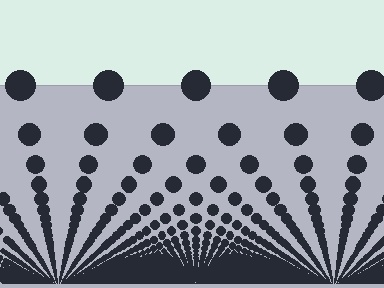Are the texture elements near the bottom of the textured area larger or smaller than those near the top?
Smaller. The gradient is inverted — elements near the bottom are smaller and denser.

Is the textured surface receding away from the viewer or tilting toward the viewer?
The surface appears to tilt toward the viewer. Texture elements get larger and sparser toward the top.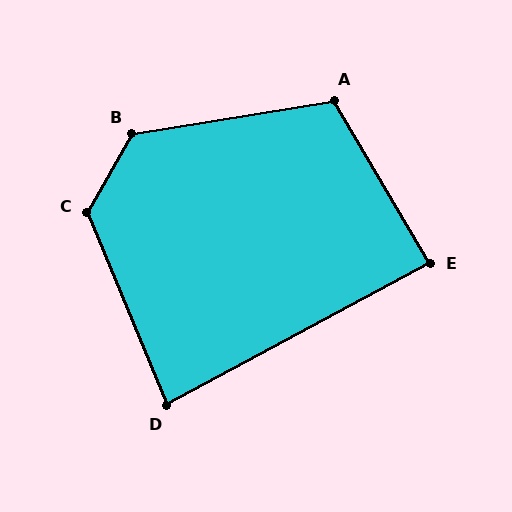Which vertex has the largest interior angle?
B, at approximately 129 degrees.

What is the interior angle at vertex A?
Approximately 111 degrees (obtuse).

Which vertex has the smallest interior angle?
D, at approximately 84 degrees.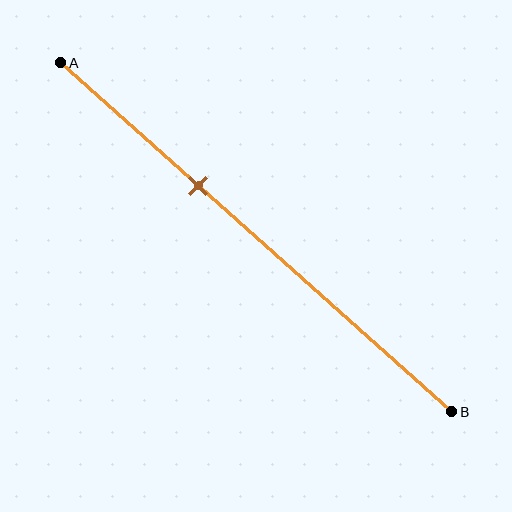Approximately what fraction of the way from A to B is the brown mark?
The brown mark is approximately 35% of the way from A to B.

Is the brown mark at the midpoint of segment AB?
No, the mark is at about 35% from A, not at the 50% midpoint.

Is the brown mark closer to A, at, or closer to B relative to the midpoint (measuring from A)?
The brown mark is closer to point A than the midpoint of segment AB.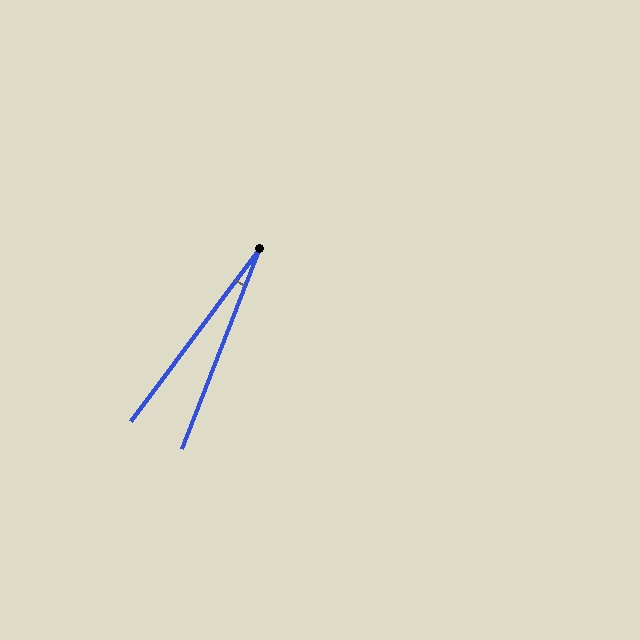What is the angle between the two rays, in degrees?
Approximately 15 degrees.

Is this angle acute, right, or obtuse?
It is acute.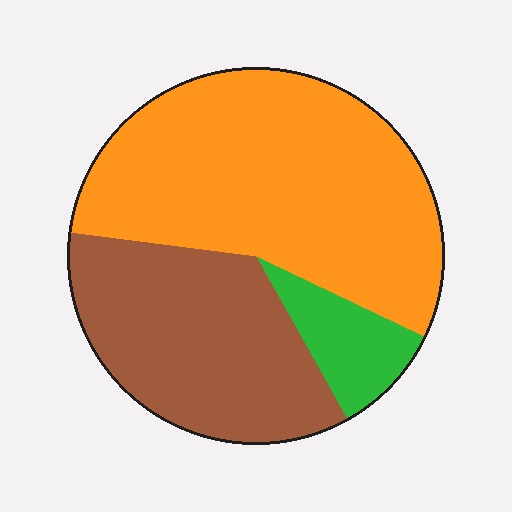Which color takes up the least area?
Green, at roughly 10%.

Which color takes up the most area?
Orange, at roughly 55%.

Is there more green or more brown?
Brown.